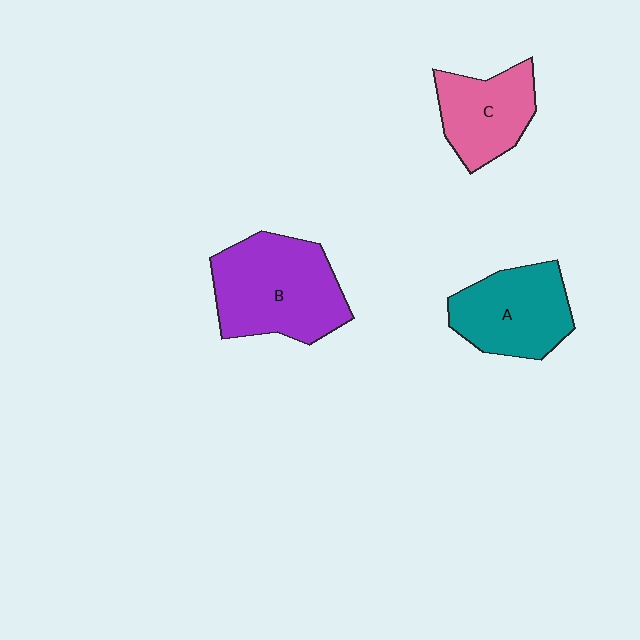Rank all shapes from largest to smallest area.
From largest to smallest: B (purple), A (teal), C (pink).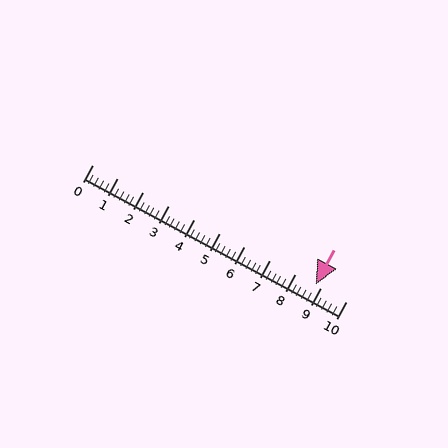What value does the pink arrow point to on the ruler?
The pink arrow points to approximately 8.8.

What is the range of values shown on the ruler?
The ruler shows values from 0 to 10.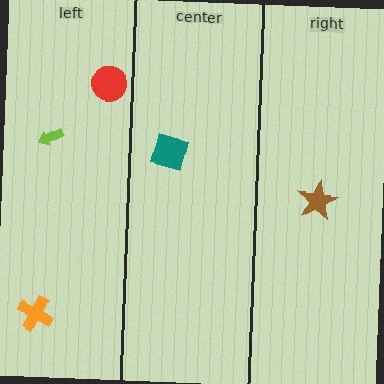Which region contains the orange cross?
The left region.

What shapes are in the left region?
The lime arrow, the orange cross, the red circle.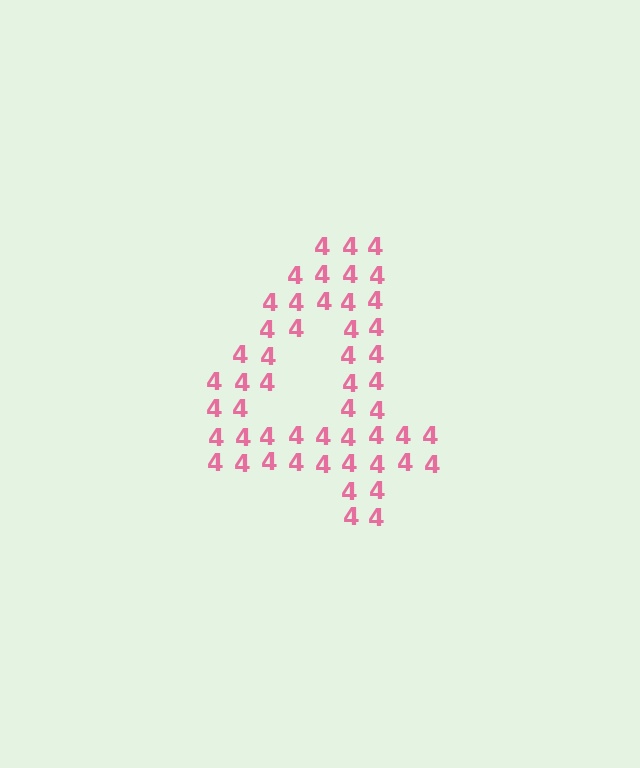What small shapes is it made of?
It is made of small digit 4's.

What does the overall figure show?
The overall figure shows the digit 4.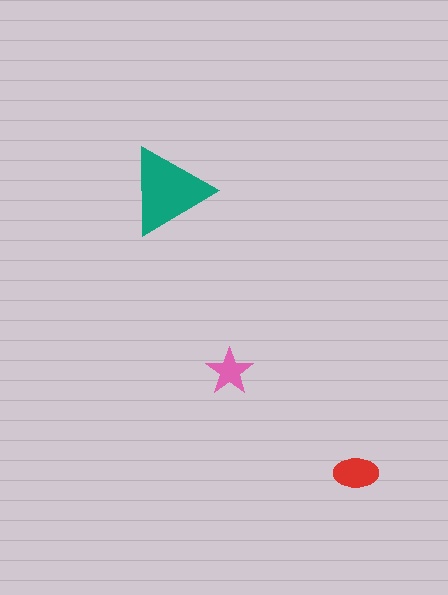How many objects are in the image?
There are 3 objects in the image.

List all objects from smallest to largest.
The pink star, the red ellipse, the teal triangle.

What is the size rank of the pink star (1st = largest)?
3rd.